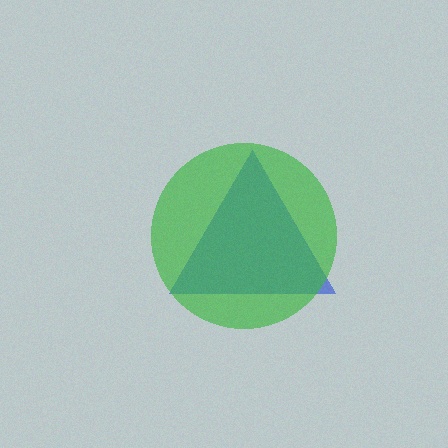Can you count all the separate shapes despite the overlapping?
Yes, there are 2 separate shapes.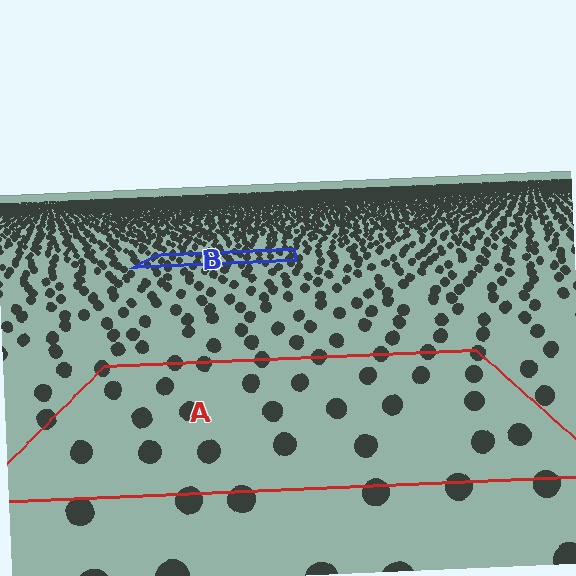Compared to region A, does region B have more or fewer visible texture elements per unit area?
Region B has more texture elements per unit area — they are packed more densely because it is farther away.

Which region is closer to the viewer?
Region A is closer. The texture elements there are larger and more spread out.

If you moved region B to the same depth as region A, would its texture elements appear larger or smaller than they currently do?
They would appear larger. At a closer depth, the same texture elements are projected at a bigger on-screen size.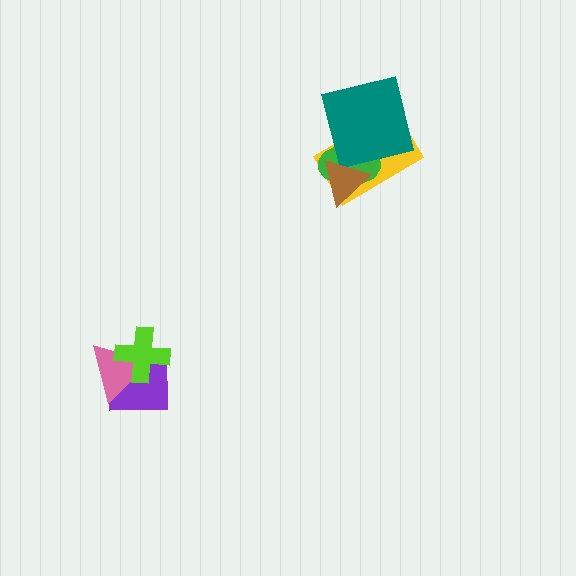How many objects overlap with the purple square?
2 objects overlap with the purple square.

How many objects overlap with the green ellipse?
3 objects overlap with the green ellipse.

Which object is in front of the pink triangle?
The lime cross is in front of the pink triangle.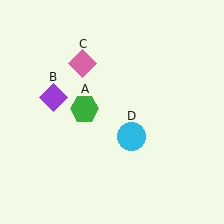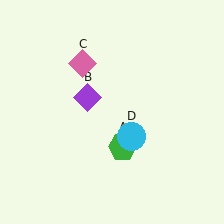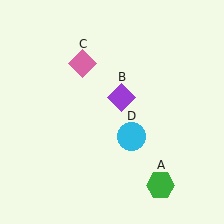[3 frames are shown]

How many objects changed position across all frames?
2 objects changed position: green hexagon (object A), purple diamond (object B).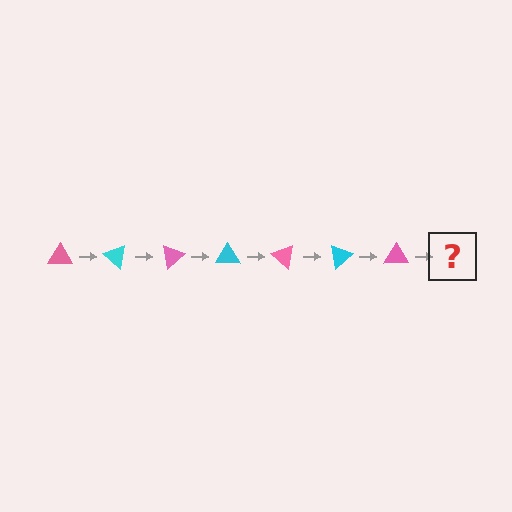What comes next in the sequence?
The next element should be a cyan triangle, rotated 280 degrees from the start.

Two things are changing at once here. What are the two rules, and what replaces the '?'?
The two rules are that it rotates 40 degrees each step and the color cycles through pink and cyan. The '?' should be a cyan triangle, rotated 280 degrees from the start.